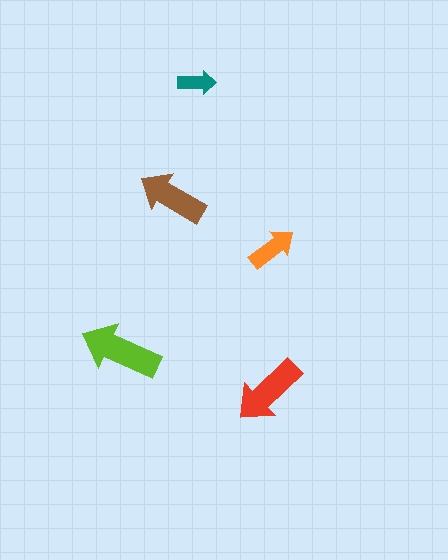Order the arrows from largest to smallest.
the lime one, the red one, the brown one, the orange one, the teal one.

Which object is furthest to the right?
The orange arrow is rightmost.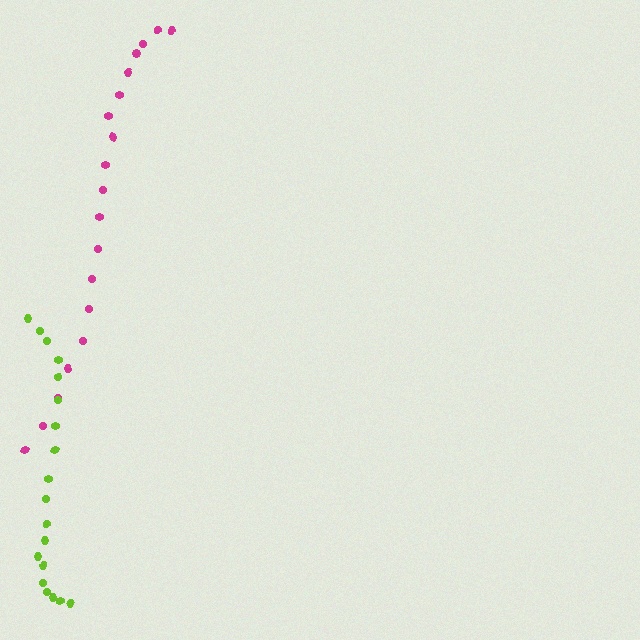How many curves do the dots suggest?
There are 2 distinct paths.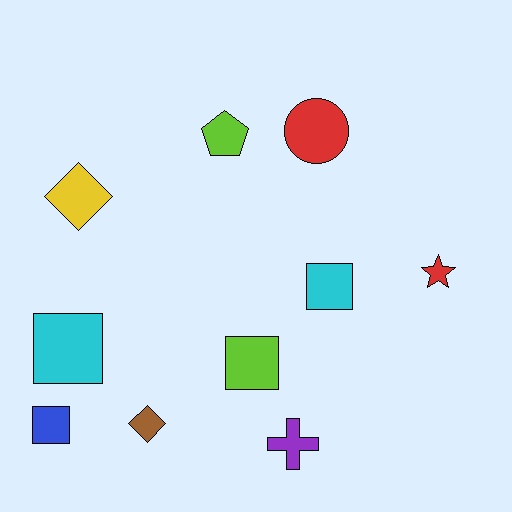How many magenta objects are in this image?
There are no magenta objects.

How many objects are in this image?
There are 10 objects.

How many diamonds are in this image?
There are 2 diamonds.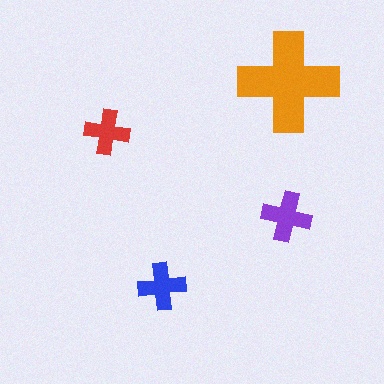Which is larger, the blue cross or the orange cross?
The orange one.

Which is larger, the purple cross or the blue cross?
The purple one.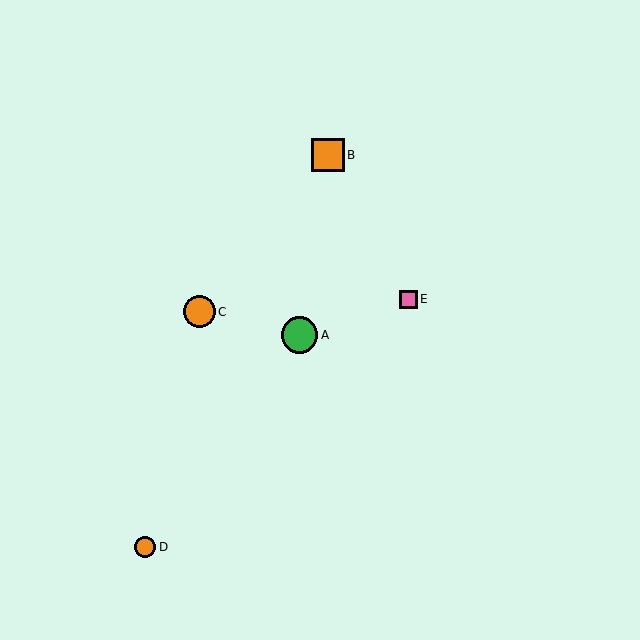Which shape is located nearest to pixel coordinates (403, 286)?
The pink square (labeled E) at (408, 299) is nearest to that location.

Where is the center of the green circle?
The center of the green circle is at (300, 335).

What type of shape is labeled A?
Shape A is a green circle.